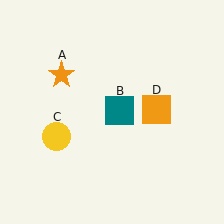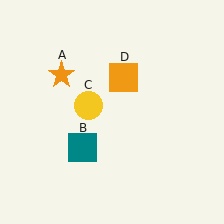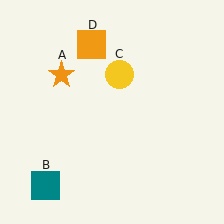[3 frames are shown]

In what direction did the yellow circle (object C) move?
The yellow circle (object C) moved up and to the right.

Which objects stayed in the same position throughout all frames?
Orange star (object A) remained stationary.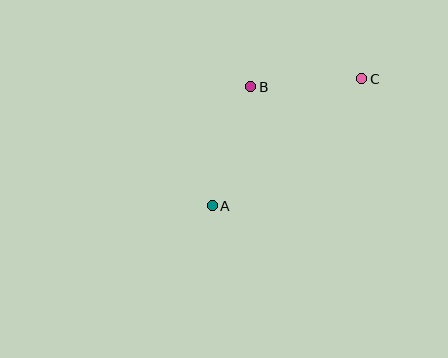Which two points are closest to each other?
Points B and C are closest to each other.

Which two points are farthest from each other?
Points A and C are farthest from each other.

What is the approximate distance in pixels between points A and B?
The distance between A and B is approximately 125 pixels.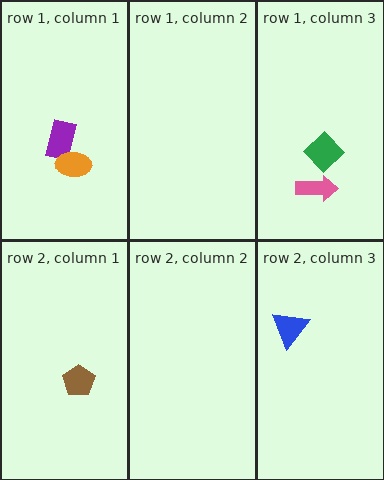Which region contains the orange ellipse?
The row 1, column 1 region.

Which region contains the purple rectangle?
The row 1, column 1 region.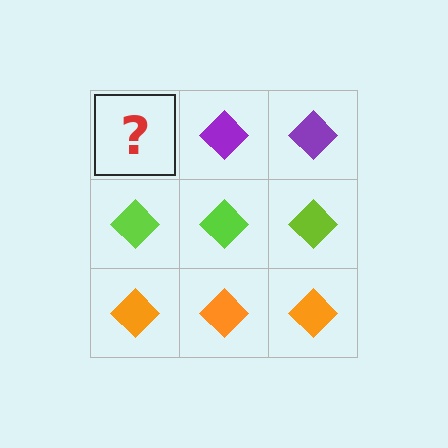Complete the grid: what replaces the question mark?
The question mark should be replaced with a purple diamond.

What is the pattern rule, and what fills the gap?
The rule is that each row has a consistent color. The gap should be filled with a purple diamond.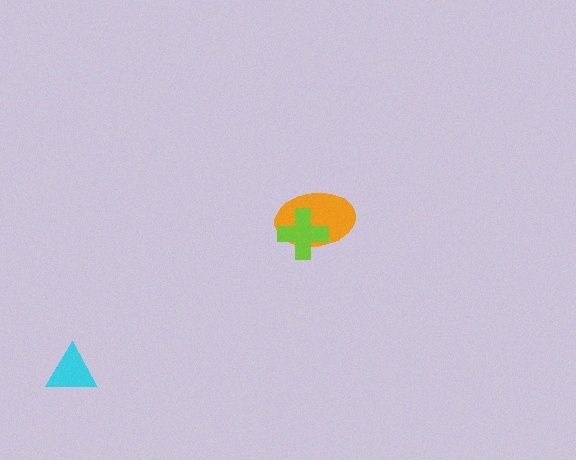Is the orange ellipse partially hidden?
Yes, it is partially covered by another shape.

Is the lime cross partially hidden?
No, no other shape covers it.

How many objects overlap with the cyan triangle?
0 objects overlap with the cyan triangle.